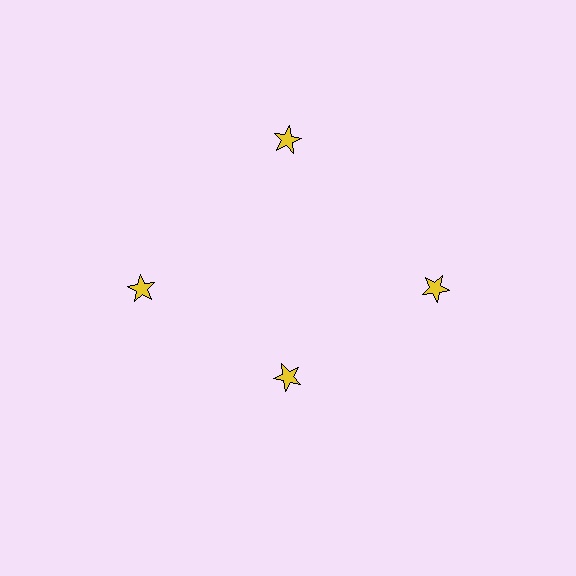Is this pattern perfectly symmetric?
No. The 4 yellow stars are arranged in a ring, but one element near the 6 o'clock position is pulled inward toward the center, breaking the 4-fold rotational symmetry.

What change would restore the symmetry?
The symmetry would be restored by moving it outward, back onto the ring so that all 4 stars sit at equal angles and equal distance from the center.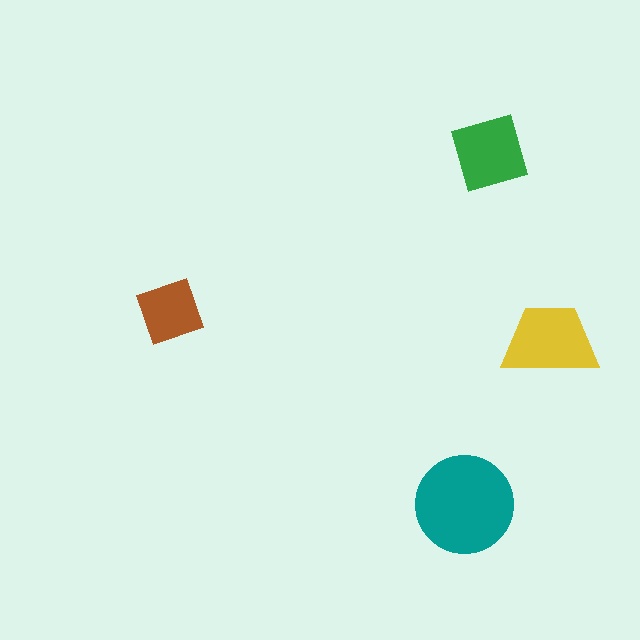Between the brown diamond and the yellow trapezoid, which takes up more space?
The yellow trapezoid.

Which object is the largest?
The teal circle.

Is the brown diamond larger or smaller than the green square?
Smaller.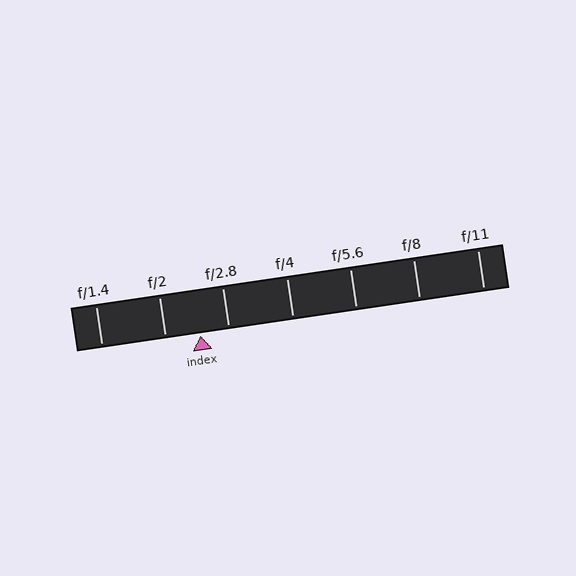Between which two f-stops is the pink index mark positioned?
The index mark is between f/2 and f/2.8.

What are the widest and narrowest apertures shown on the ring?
The widest aperture shown is f/1.4 and the narrowest is f/11.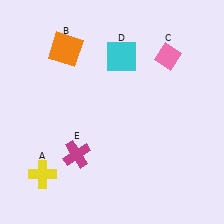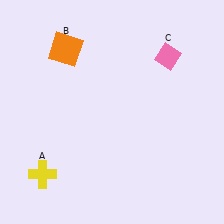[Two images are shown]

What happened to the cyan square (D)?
The cyan square (D) was removed in Image 2. It was in the top-right area of Image 1.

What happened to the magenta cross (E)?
The magenta cross (E) was removed in Image 2. It was in the bottom-left area of Image 1.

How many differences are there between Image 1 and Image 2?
There are 2 differences between the two images.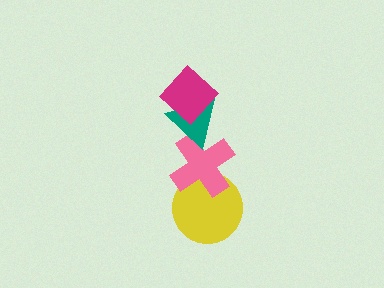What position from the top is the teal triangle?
The teal triangle is 2nd from the top.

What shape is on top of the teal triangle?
The magenta diamond is on top of the teal triangle.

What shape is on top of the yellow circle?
The pink cross is on top of the yellow circle.